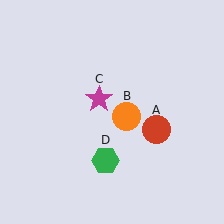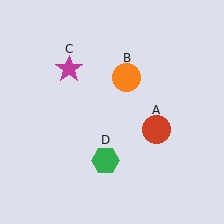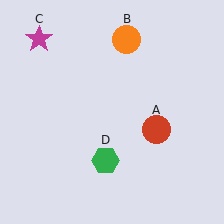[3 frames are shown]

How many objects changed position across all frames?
2 objects changed position: orange circle (object B), magenta star (object C).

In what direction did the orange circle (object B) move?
The orange circle (object B) moved up.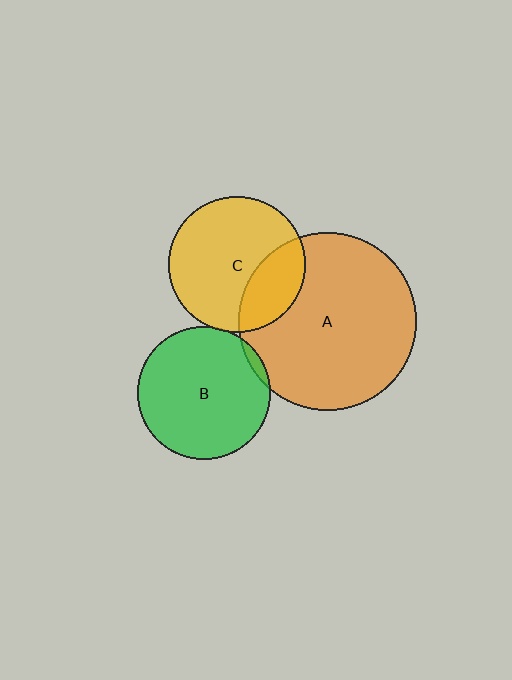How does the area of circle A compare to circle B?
Approximately 1.8 times.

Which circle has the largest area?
Circle A (orange).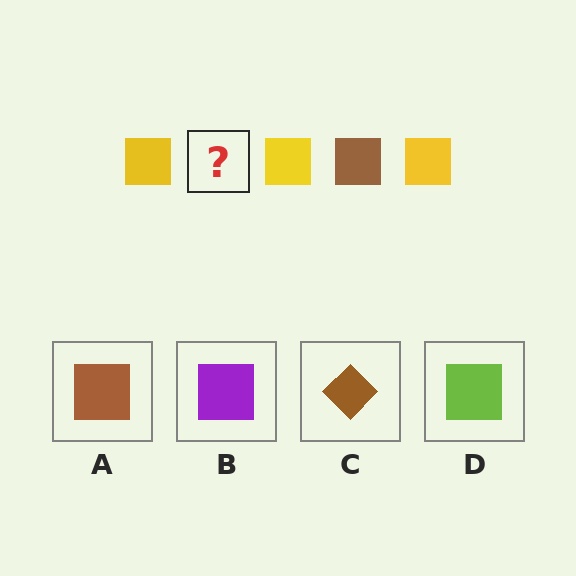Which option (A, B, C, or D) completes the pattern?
A.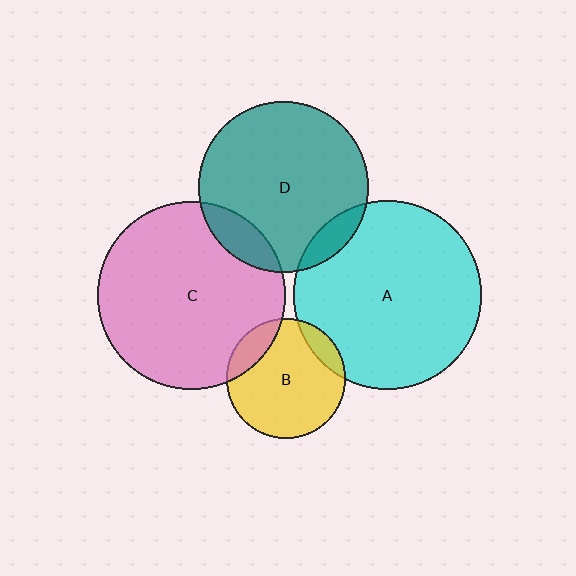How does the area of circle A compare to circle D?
Approximately 1.2 times.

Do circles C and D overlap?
Yes.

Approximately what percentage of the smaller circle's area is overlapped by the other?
Approximately 10%.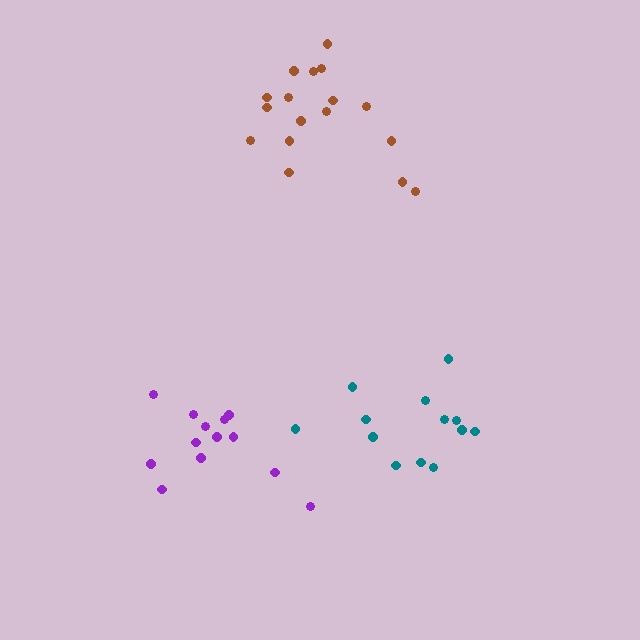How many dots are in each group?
Group 1: 17 dots, Group 2: 13 dots, Group 3: 13 dots (43 total).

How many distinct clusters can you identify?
There are 3 distinct clusters.